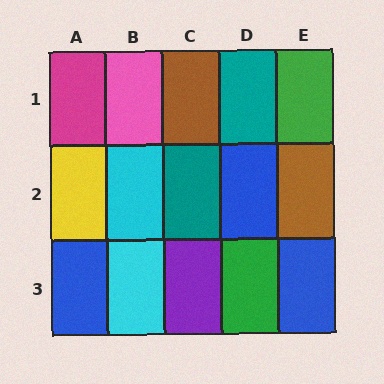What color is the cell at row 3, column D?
Green.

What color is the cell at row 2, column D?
Blue.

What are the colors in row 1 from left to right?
Magenta, pink, brown, teal, green.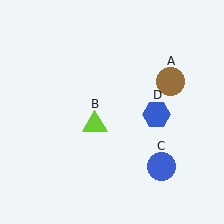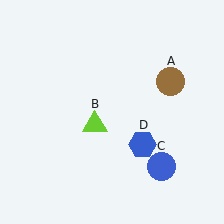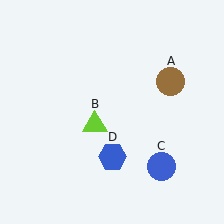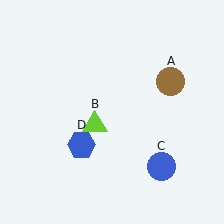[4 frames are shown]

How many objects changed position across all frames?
1 object changed position: blue hexagon (object D).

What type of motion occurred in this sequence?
The blue hexagon (object D) rotated clockwise around the center of the scene.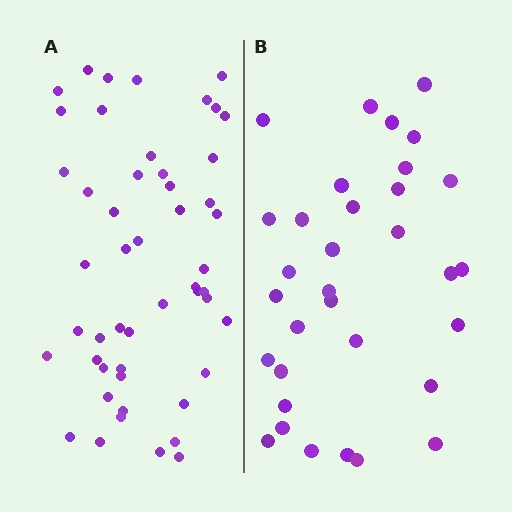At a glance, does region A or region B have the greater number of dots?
Region A (the left region) has more dots.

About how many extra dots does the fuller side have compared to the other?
Region A has approximately 15 more dots than region B.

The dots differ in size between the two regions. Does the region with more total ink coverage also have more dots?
No. Region B has more total ink coverage because its dots are larger, but region A actually contains more individual dots. Total area can be misleading — the number of items is what matters here.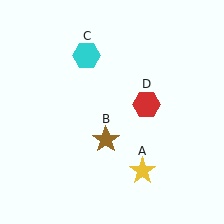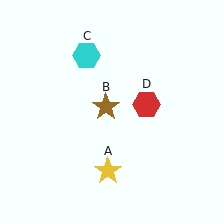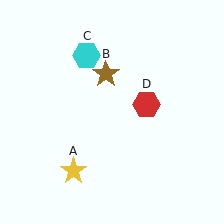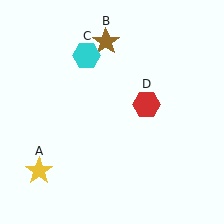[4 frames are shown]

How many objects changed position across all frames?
2 objects changed position: yellow star (object A), brown star (object B).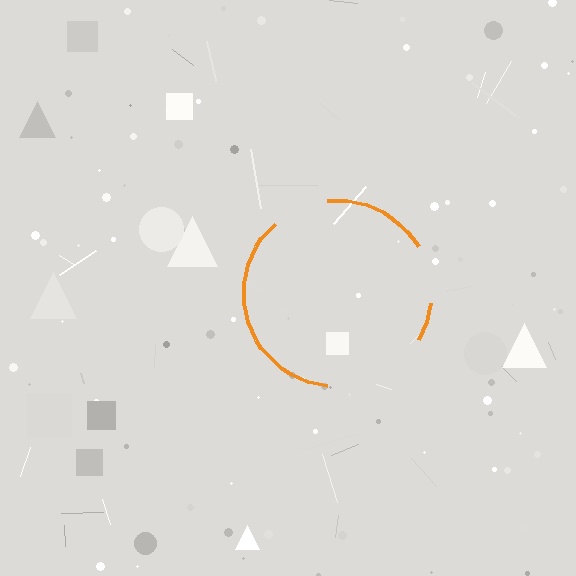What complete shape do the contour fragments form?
The contour fragments form a circle.